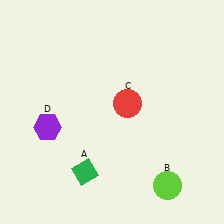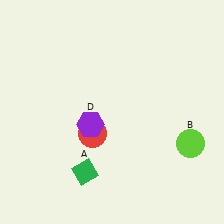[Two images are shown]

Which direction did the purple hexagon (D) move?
The purple hexagon (D) moved right.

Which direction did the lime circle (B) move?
The lime circle (B) moved up.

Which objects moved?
The objects that moved are: the lime circle (B), the red circle (C), the purple hexagon (D).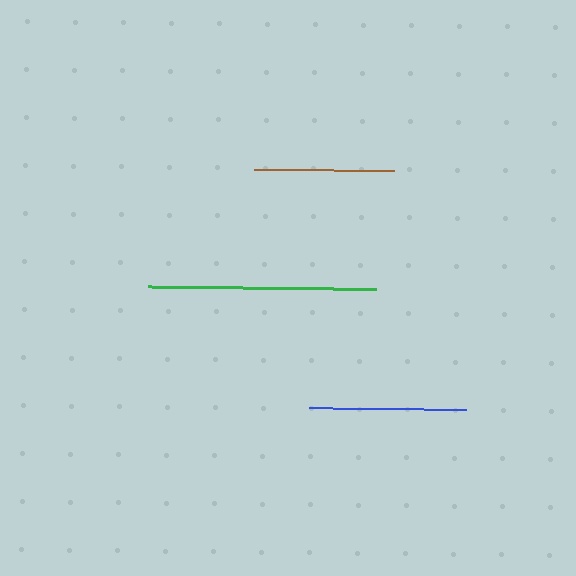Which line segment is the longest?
The green line is the longest at approximately 228 pixels.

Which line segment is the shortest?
The brown line is the shortest at approximately 140 pixels.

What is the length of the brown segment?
The brown segment is approximately 140 pixels long.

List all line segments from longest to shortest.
From longest to shortest: green, blue, brown.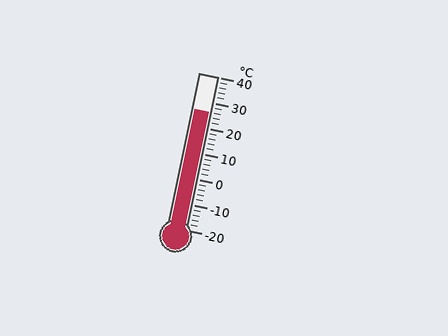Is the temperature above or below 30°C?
The temperature is below 30°C.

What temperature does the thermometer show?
The thermometer shows approximately 26°C.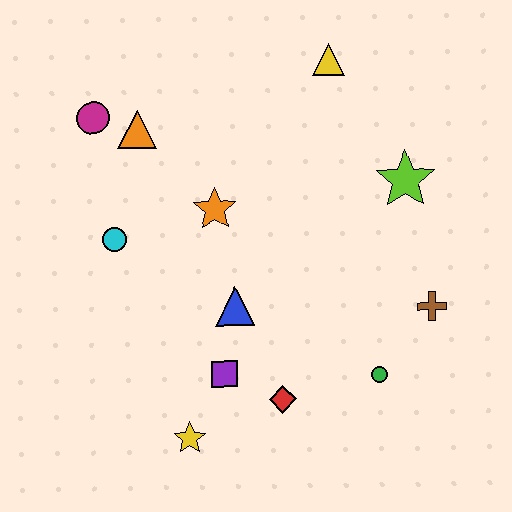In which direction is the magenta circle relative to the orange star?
The magenta circle is to the left of the orange star.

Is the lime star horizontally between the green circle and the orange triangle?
No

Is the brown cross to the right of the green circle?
Yes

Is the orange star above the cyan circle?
Yes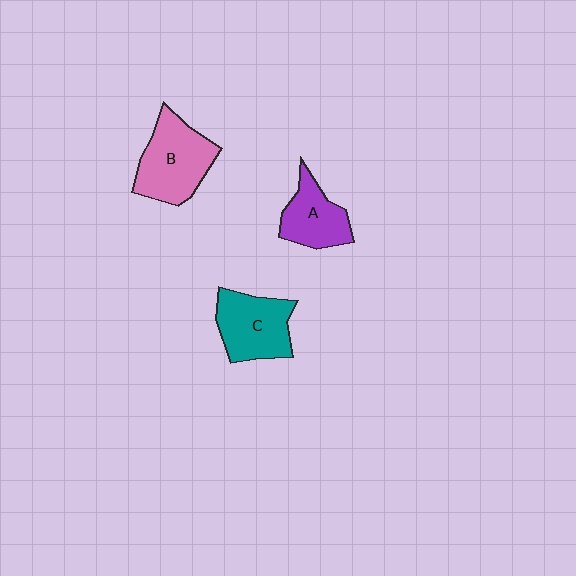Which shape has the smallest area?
Shape A (purple).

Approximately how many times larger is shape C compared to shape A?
Approximately 1.3 times.